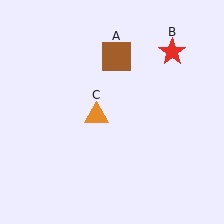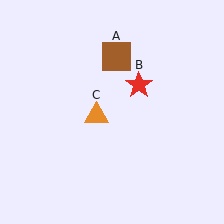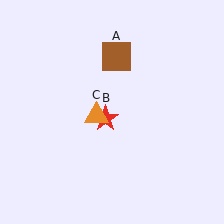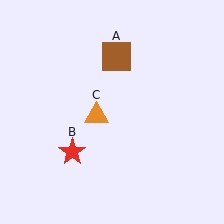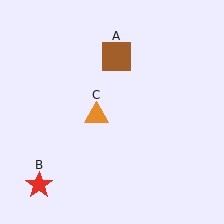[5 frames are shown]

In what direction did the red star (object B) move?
The red star (object B) moved down and to the left.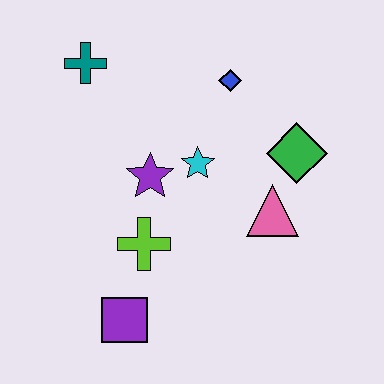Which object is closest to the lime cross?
The purple star is closest to the lime cross.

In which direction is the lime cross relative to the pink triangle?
The lime cross is to the left of the pink triangle.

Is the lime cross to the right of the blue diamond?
No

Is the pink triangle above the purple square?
Yes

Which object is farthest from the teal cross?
The purple square is farthest from the teal cross.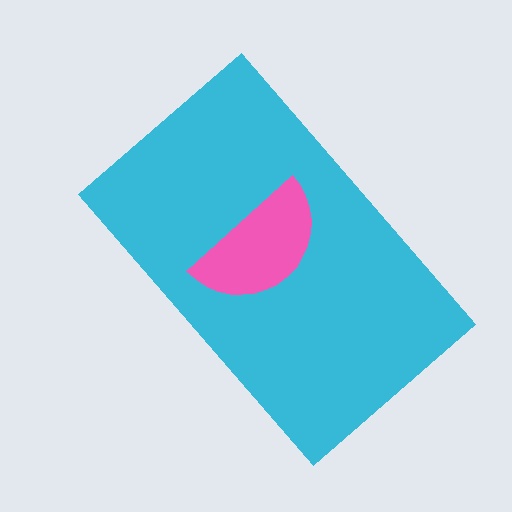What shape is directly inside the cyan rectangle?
The pink semicircle.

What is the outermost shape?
The cyan rectangle.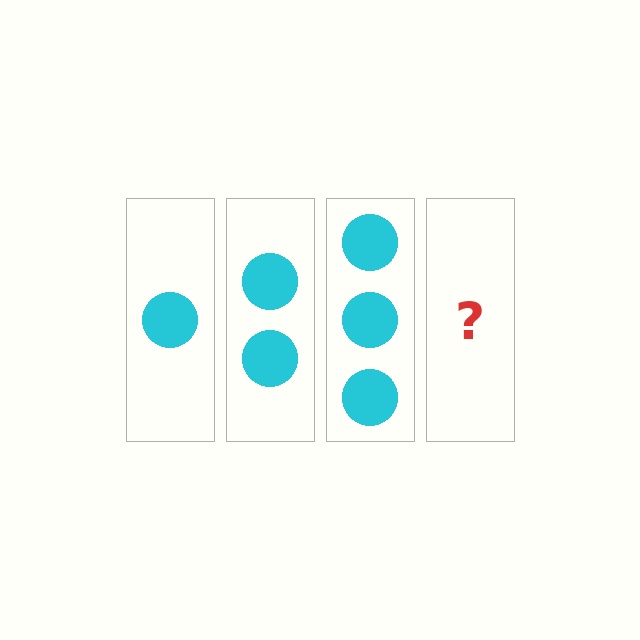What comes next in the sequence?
The next element should be 4 circles.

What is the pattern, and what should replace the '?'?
The pattern is that each step adds one more circle. The '?' should be 4 circles.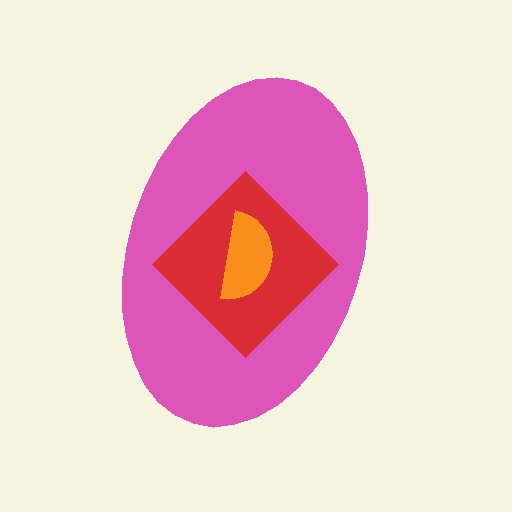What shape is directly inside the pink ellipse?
The red diamond.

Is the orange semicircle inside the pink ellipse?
Yes.